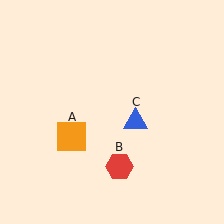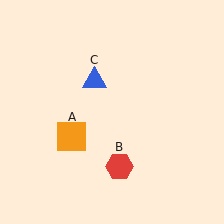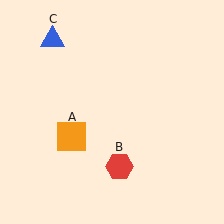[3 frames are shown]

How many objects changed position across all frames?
1 object changed position: blue triangle (object C).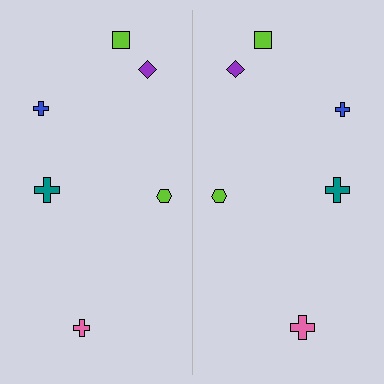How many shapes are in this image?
There are 12 shapes in this image.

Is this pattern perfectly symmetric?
No, the pattern is not perfectly symmetric. The pink cross on the right side has a different size than its mirror counterpart.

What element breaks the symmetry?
The pink cross on the right side has a different size than its mirror counterpart.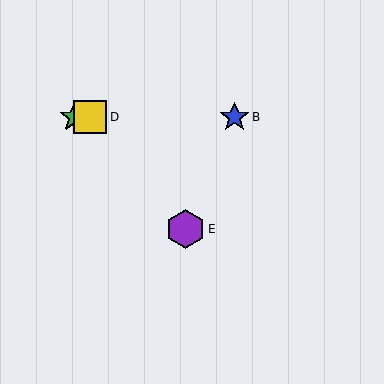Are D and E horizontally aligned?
No, D is at y≈117 and E is at y≈229.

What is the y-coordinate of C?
Object C is at y≈117.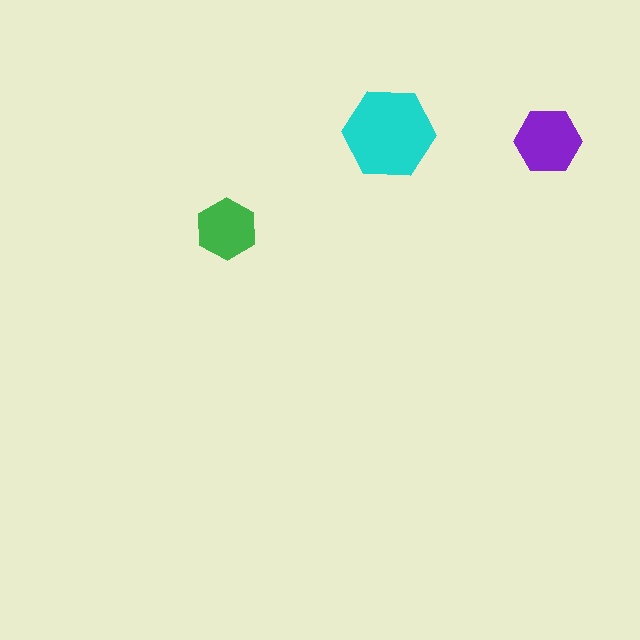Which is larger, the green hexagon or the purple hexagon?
The purple one.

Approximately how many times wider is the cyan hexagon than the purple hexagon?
About 1.5 times wider.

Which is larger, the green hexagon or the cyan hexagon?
The cyan one.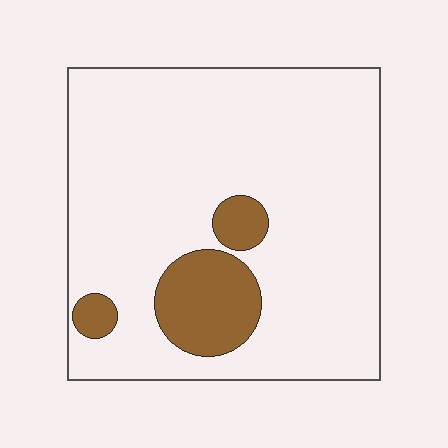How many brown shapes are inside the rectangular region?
3.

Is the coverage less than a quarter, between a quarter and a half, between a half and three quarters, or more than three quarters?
Less than a quarter.